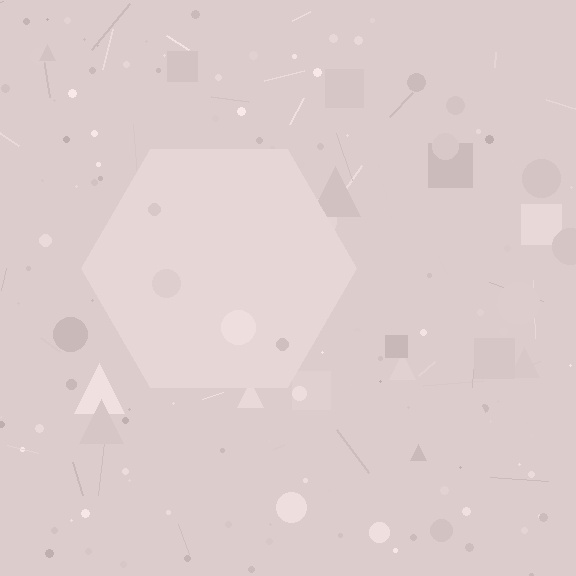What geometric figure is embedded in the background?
A hexagon is embedded in the background.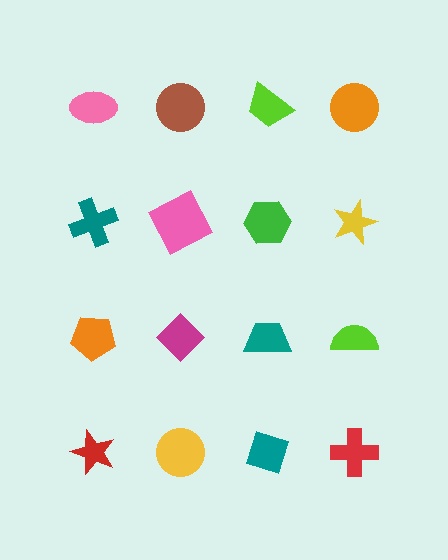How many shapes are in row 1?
4 shapes.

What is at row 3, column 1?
An orange pentagon.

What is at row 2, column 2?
A pink square.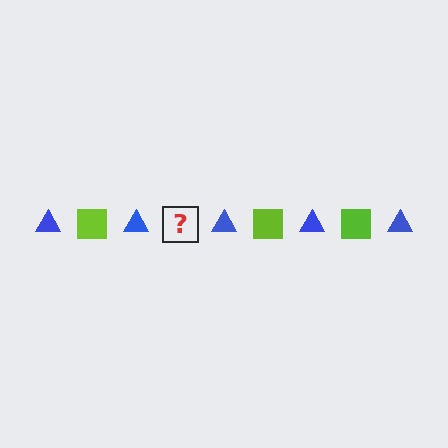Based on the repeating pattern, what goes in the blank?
The blank should be a lime square.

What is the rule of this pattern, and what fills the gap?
The rule is that the pattern alternates between blue triangle and lime square. The gap should be filled with a lime square.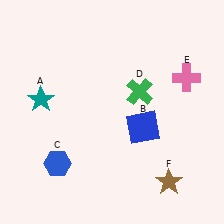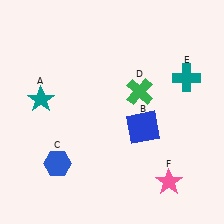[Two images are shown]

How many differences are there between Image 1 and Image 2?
There are 2 differences between the two images.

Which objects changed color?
E changed from pink to teal. F changed from brown to pink.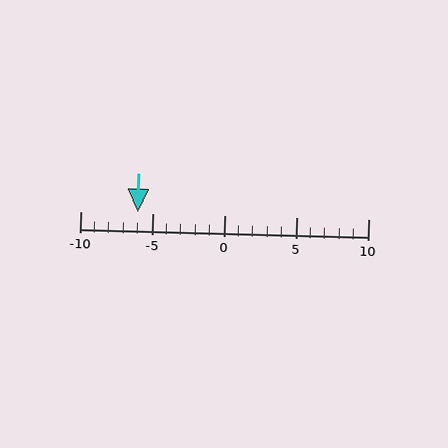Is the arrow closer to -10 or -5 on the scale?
The arrow is closer to -5.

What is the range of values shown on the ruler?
The ruler shows values from -10 to 10.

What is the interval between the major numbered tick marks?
The major tick marks are spaced 5 units apart.